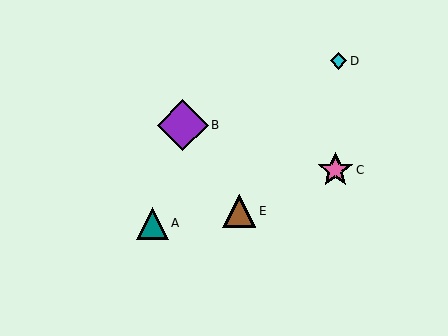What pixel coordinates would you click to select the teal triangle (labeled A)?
Click at (152, 223) to select the teal triangle A.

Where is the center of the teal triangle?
The center of the teal triangle is at (152, 223).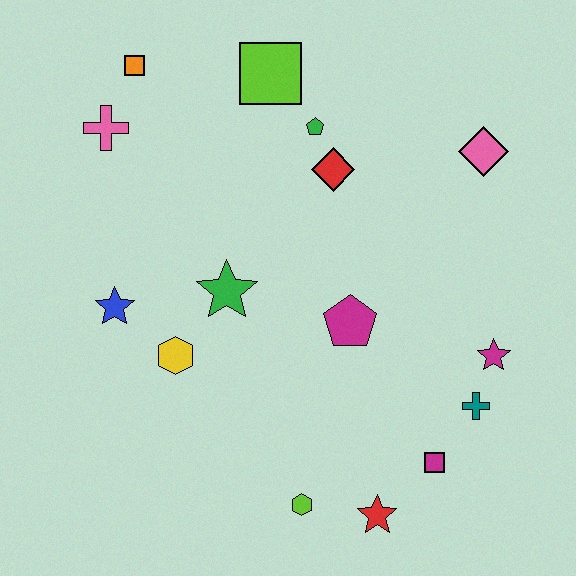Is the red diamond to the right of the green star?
Yes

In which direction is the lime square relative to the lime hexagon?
The lime square is above the lime hexagon.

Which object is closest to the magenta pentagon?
The green star is closest to the magenta pentagon.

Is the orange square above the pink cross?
Yes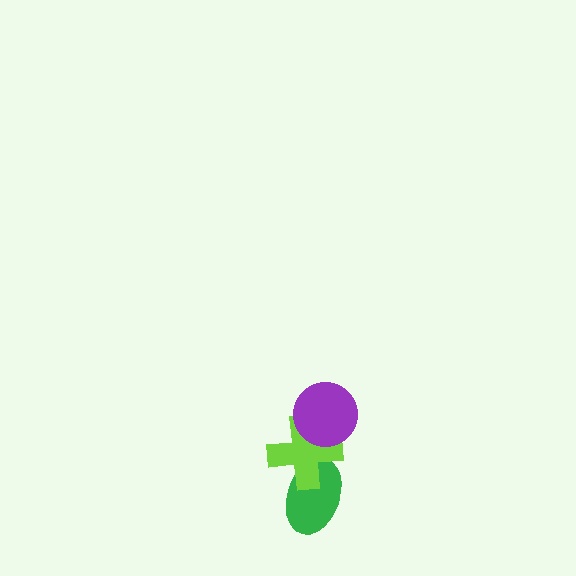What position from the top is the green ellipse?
The green ellipse is 3rd from the top.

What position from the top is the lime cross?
The lime cross is 2nd from the top.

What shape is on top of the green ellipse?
The lime cross is on top of the green ellipse.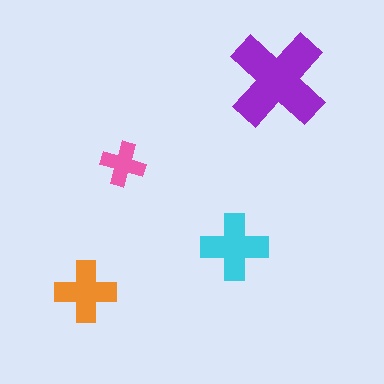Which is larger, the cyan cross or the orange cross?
The cyan one.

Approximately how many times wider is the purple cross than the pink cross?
About 2.5 times wider.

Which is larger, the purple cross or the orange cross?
The purple one.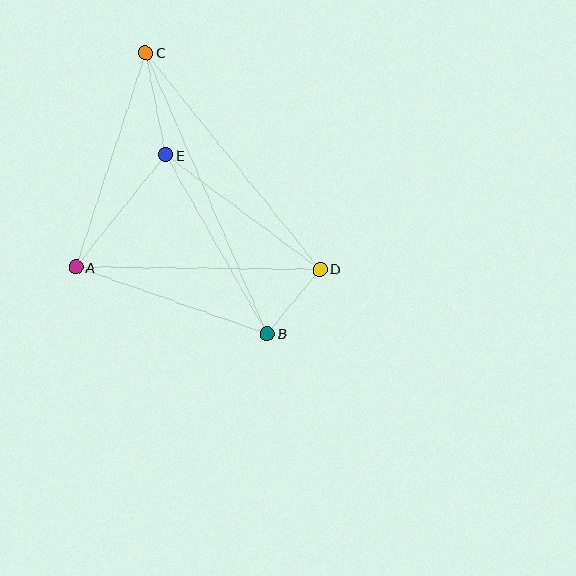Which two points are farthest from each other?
Points B and C are farthest from each other.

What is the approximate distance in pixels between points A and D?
The distance between A and D is approximately 244 pixels.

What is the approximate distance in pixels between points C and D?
The distance between C and D is approximately 278 pixels.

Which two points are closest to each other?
Points B and D are closest to each other.